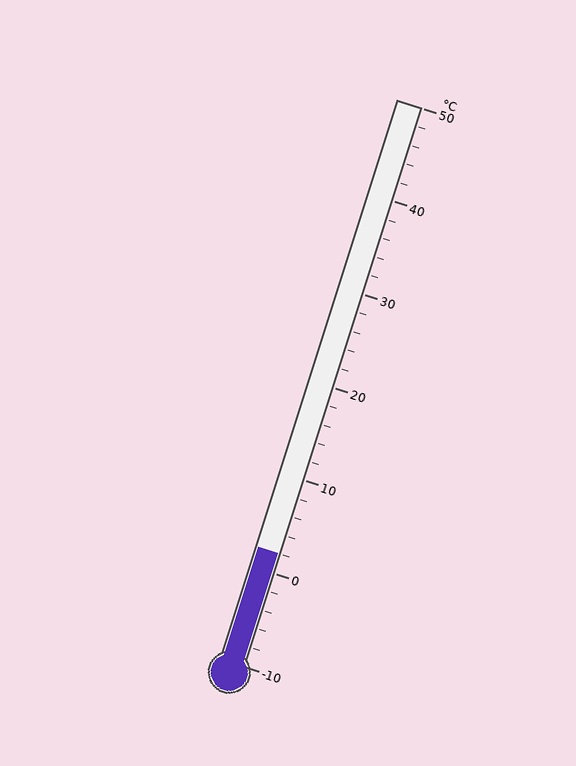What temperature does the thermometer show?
The thermometer shows approximately 2°C.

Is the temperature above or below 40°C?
The temperature is below 40°C.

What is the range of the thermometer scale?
The thermometer scale ranges from -10°C to 50°C.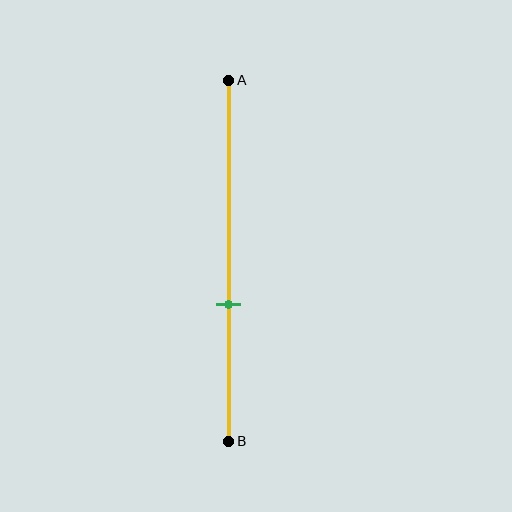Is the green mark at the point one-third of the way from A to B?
No, the mark is at about 60% from A, not at the 33% one-third point.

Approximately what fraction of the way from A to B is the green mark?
The green mark is approximately 60% of the way from A to B.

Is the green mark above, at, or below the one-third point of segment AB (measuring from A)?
The green mark is below the one-third point of segment AB.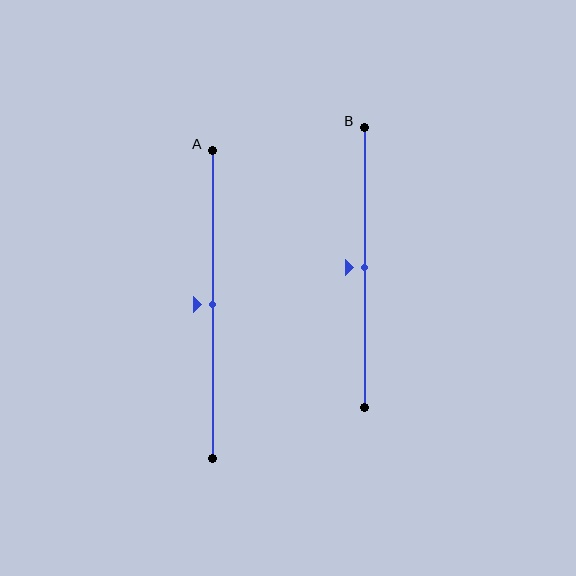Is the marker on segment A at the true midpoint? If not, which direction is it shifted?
Yes, the marker on segment A is at the true midpoint.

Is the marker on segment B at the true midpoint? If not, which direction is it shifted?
Yes, the marker on segment B is at the true midpoint.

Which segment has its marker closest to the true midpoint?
Segment A has its marker closest to the true midpoint.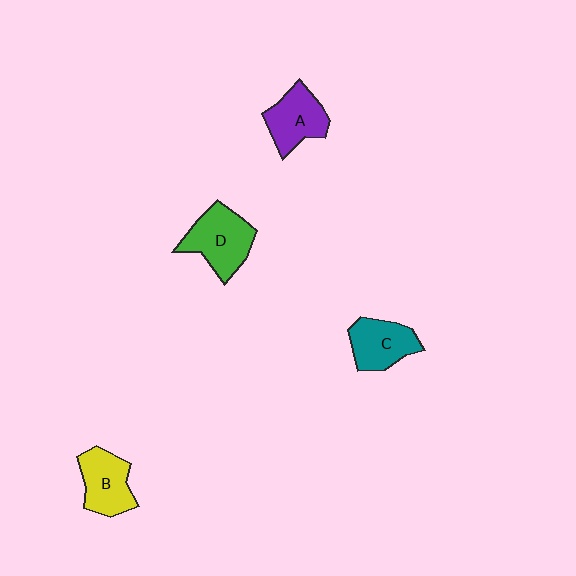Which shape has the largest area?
Shape D (green).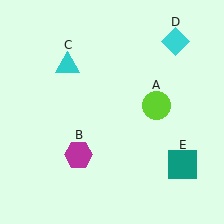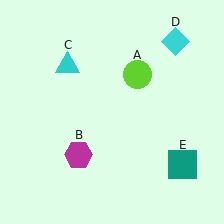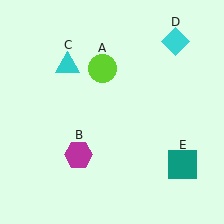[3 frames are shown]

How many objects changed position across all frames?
1 object changed position: lime circle (object A).